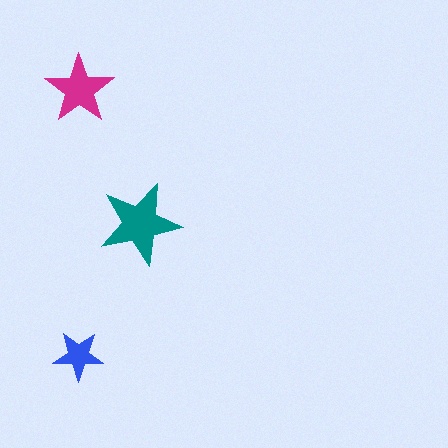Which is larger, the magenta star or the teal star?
The teal one.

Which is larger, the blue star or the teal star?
The teal one.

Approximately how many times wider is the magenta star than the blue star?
About 1.5 times wider.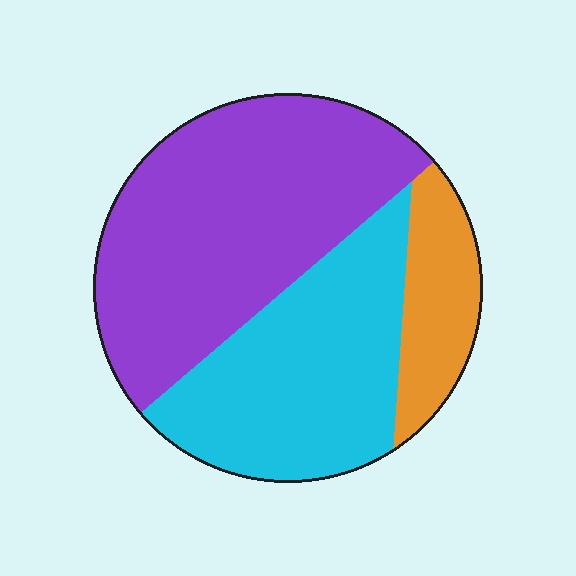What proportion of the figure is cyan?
Cyan takes up about three eighths (3/8) of the figure.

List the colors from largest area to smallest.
From largest to smallest: purple, cyan, orange.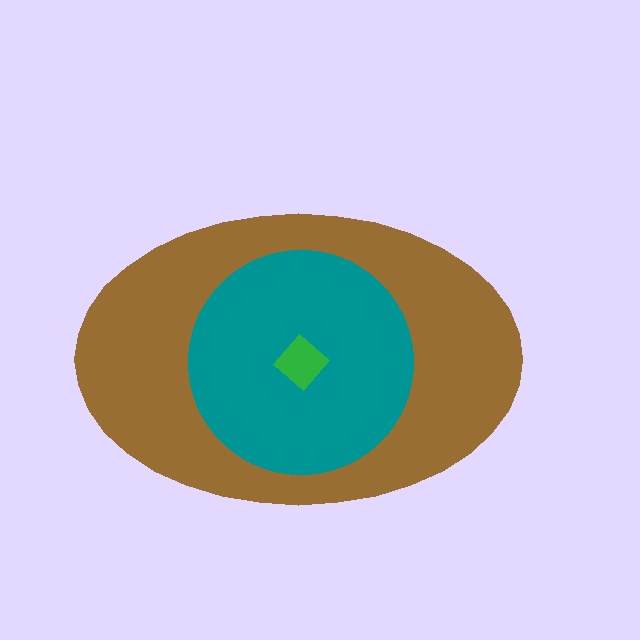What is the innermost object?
The green diamond.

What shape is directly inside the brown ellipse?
The teal circle.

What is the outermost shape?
The brown ellipse.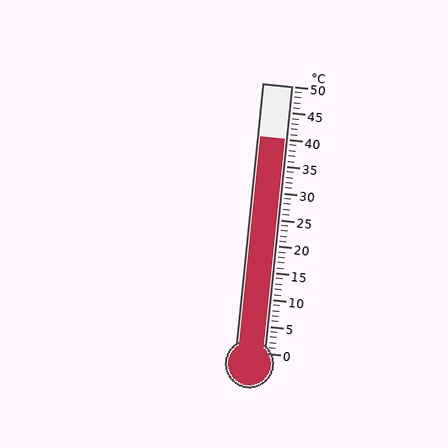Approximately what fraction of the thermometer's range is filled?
The thermometer is filled to approximately 80% of its range.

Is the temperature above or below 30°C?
The temperature is above 30°C.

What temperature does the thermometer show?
The thermometer shows approximately 40°C.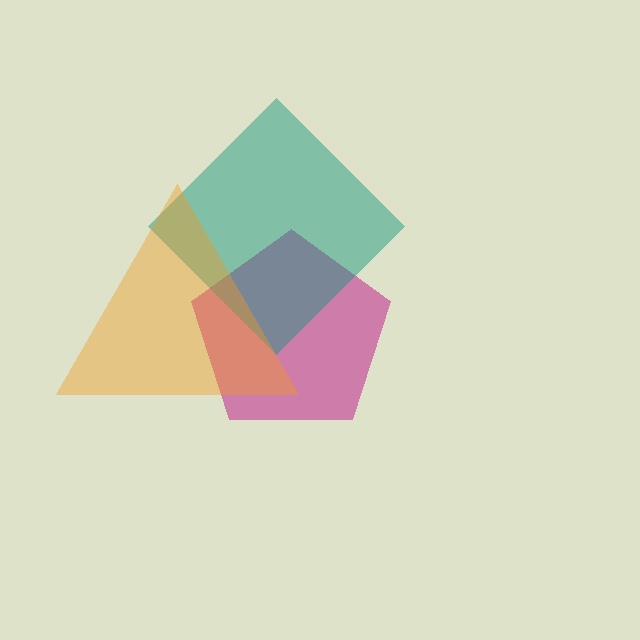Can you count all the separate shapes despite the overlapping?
Yes, there are 3 separate shapes.